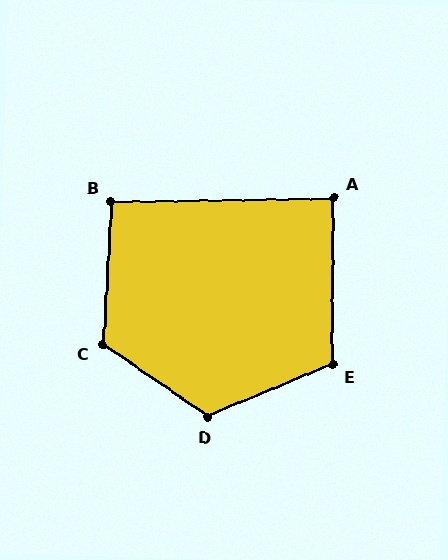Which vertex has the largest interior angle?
D, at approximately 123 degrees.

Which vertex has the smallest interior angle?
A, at approximately 88 degrees.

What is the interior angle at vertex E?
Approximately 113 degrees (obtuse).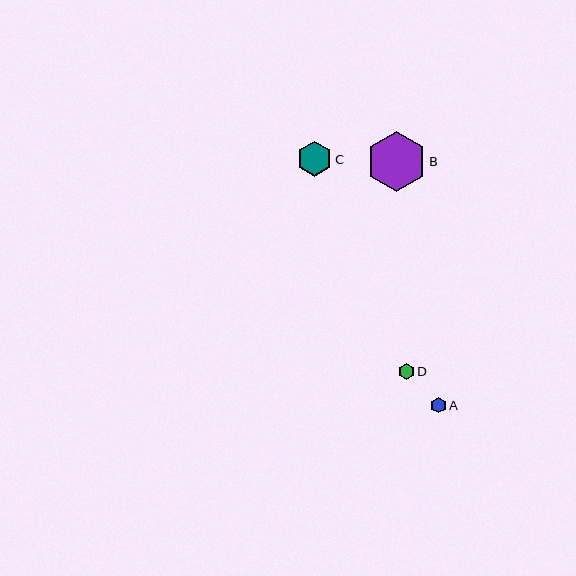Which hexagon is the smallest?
Hexagon A is the smallest with a size of approximately 15 pixels.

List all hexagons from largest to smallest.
From largest to smallest: B, C, D, A.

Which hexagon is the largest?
Hexagon B is the largest with a size of approximately 60 pixels.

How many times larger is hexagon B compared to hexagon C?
Hexagon B is approximately 1.7 times the size of hexagon C.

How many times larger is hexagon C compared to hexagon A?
Hexagon C is approximately 2.3 times the size of hexagon A.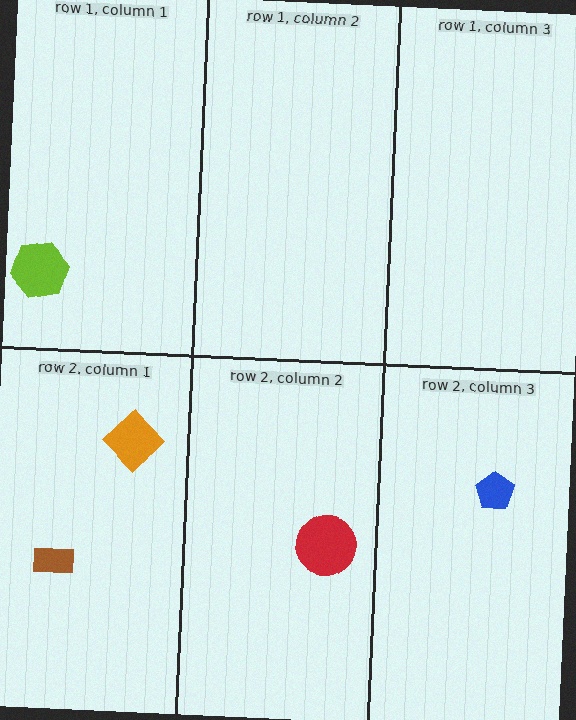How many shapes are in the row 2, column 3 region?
1.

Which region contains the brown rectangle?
The row 2, column 1 region.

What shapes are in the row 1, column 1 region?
The lime hexagon.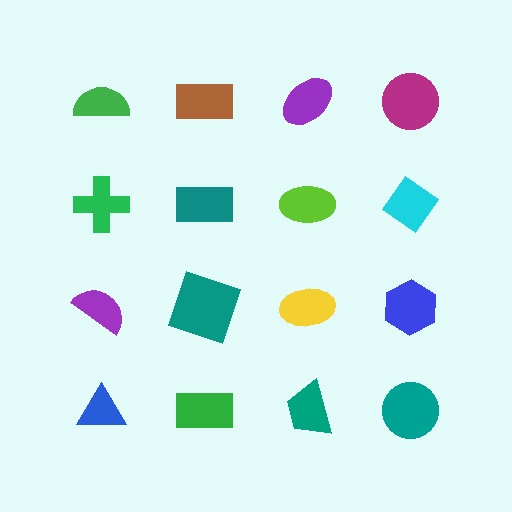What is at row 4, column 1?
A blue triangle.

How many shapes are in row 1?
4 shapes.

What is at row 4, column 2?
A green rectangle.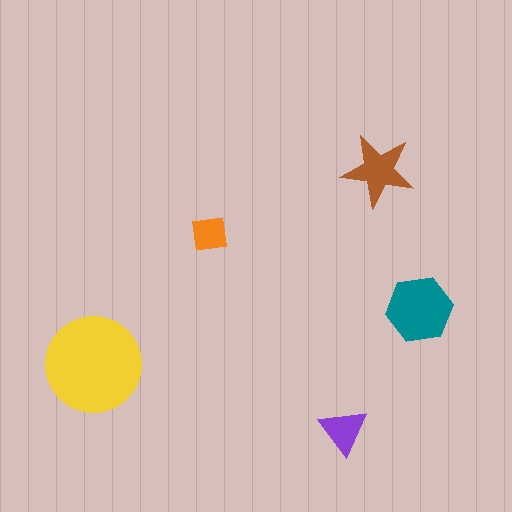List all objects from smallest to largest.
The orange square, the purple triangle, the brown star, the teal hexagon, the yellow circle.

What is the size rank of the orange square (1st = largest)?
5th.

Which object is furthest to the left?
The yellow circle is leftmost.